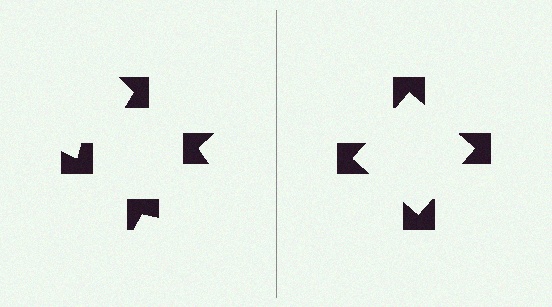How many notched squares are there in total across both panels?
8 — 4 on each side.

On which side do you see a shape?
An illusory square appears on the right side. On the left side the wedge cuts are rotated, so no coherent shape forms.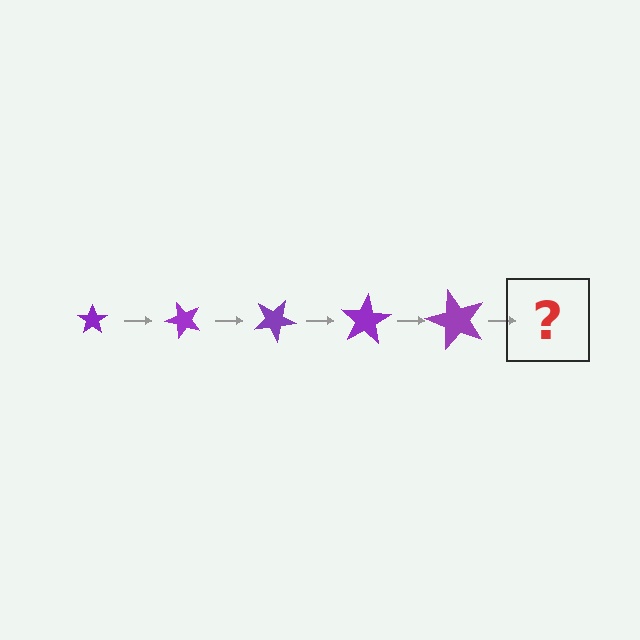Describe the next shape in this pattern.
It should be a star, larger than the previous one and rotated 250 degrees from the start.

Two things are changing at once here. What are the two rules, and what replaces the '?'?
The two rules are that the star grows larger each step and it rotates 50 degrees each step. The '?' should be a star, larger than the previous one and rotated 250 degrees from the start.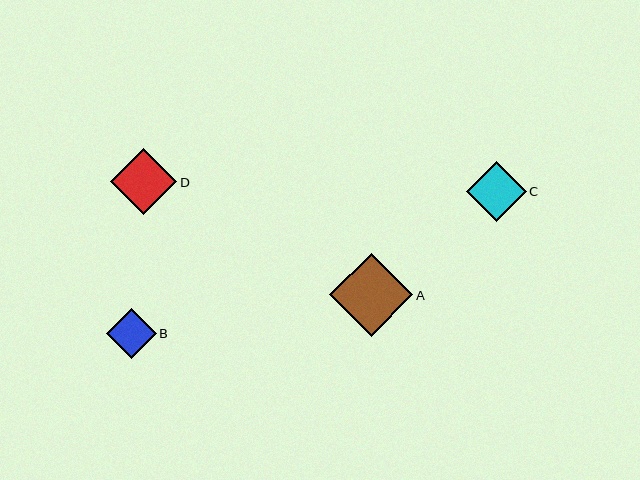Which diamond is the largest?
Diamond A is the largest with a size of approximately 83 pixels.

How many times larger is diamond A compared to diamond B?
Diamond A is approximately 1.7 times the size of diamond B.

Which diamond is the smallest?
Diamond B is the smallest with a size of approximately 50 pixels.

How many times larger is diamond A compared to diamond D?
Diamond A is approximately 1.2 times the size of diamond D.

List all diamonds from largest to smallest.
From largest to smallest: A, D, C, B.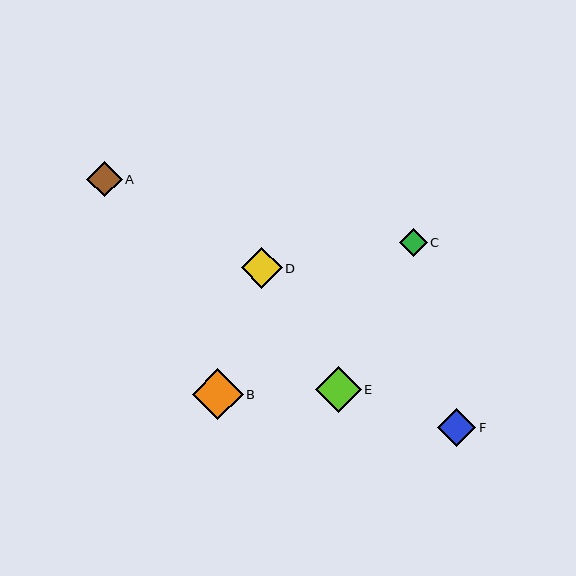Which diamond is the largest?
Diamond B is the largest with a size of approximately 51 pixels.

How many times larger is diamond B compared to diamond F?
Diamond B is approximately 1.3 times the size of diamond F.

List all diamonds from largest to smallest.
From largest to smallest: B, E, D, F, A, C.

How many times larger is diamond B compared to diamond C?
Diamond B is approximately 1.8 times the size of diamond C.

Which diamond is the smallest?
Diamond C is the smallest with a size of approximately 28 pixels.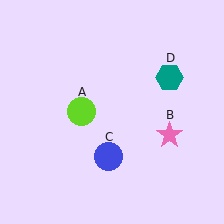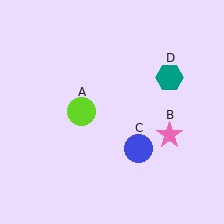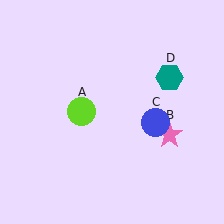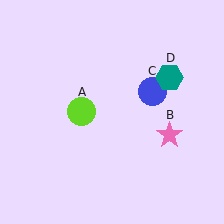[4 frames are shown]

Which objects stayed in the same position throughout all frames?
Lime circle (object A) and pink star (object B) and teal hexagon (object D) remained stationary.